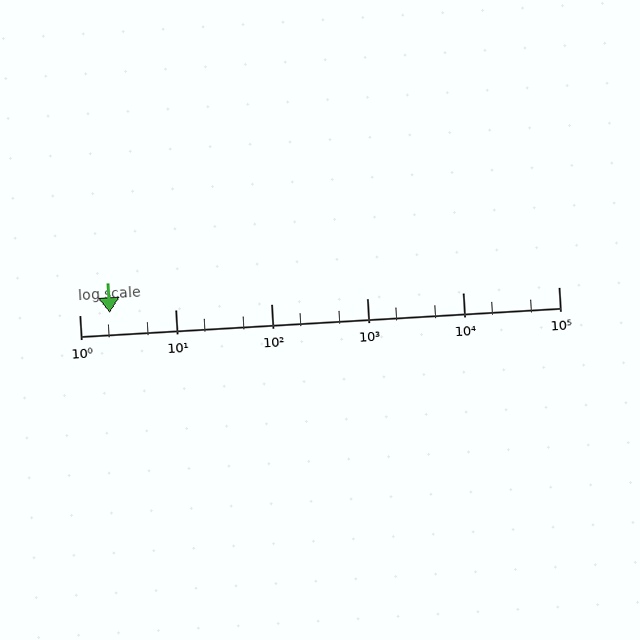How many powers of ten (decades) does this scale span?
The scale spans 5 decades, from 1 to 100000.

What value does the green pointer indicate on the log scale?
The pointer indicates approximately 2.1.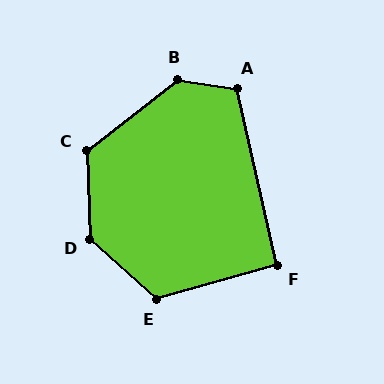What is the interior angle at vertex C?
Approximately 126 degrees (obtuse).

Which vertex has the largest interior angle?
B, at approximately 134 degrees.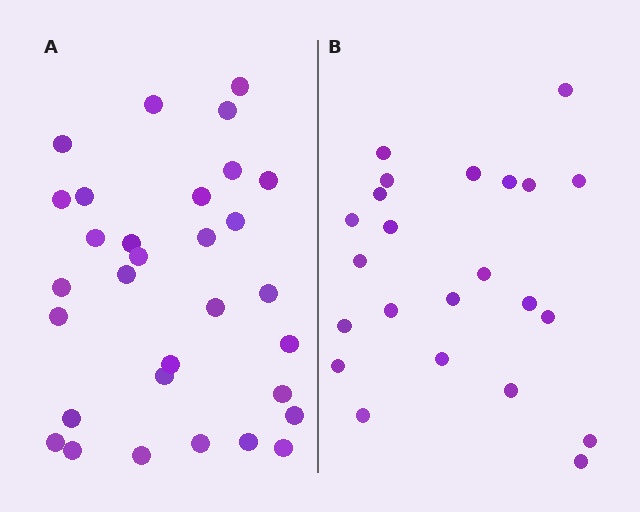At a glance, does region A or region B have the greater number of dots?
Region A (the left region) has more dots.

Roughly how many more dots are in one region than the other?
Region A has roughly 8 or so more dots than region B.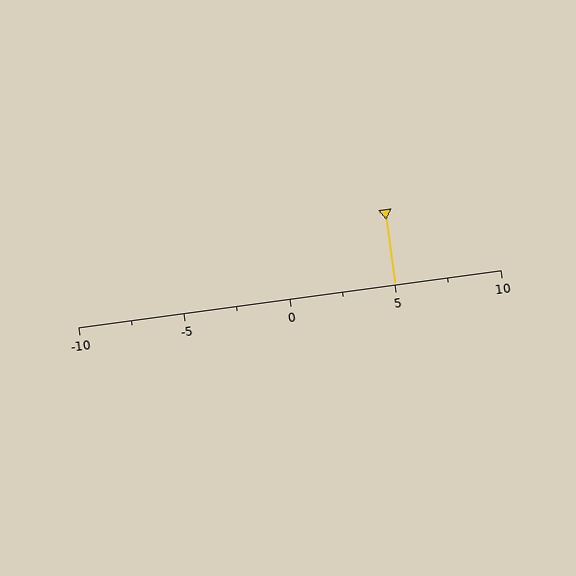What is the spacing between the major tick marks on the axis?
The major ticks are spaced 5 apart.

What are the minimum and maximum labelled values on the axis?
The axis runs from -10 to 10.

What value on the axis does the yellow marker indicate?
The marker indicates approximately 5.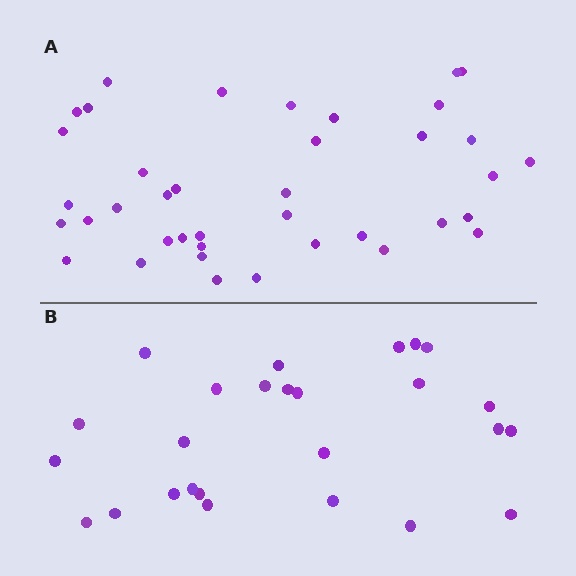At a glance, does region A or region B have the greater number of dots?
Region A (the top region) has more dots.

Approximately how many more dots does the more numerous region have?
Region A has approximately 15 more dots than region B.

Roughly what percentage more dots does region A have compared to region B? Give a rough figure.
About 50% more.